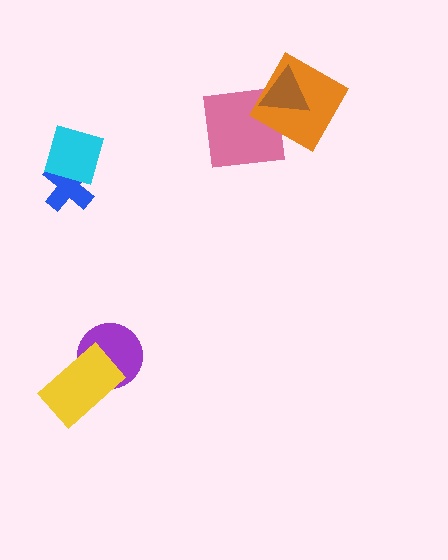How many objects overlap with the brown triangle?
2 objects overlap with the brown triangle.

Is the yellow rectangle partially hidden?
No, no other shape covers it.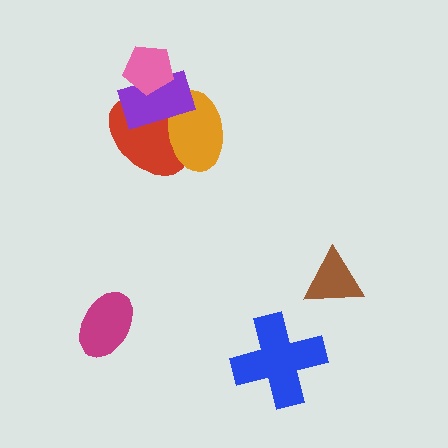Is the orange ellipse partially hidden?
Yes, it is partially covered by another shape.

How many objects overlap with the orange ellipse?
2 objects overlap with the orange ellipse.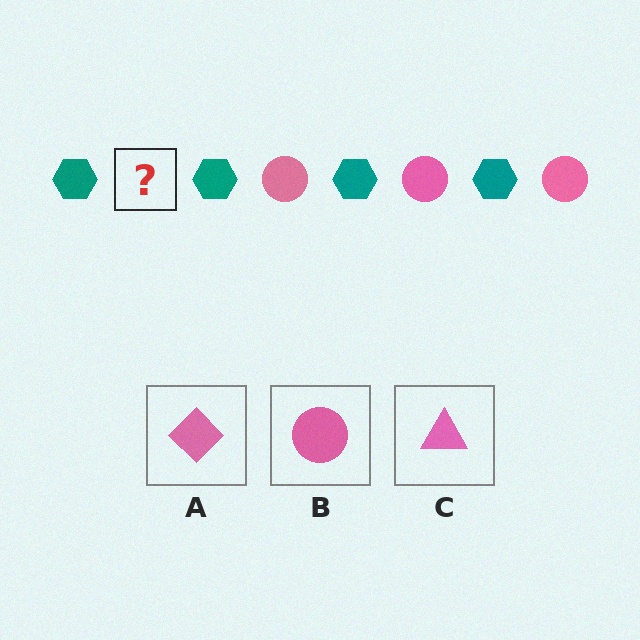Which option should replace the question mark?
Option B.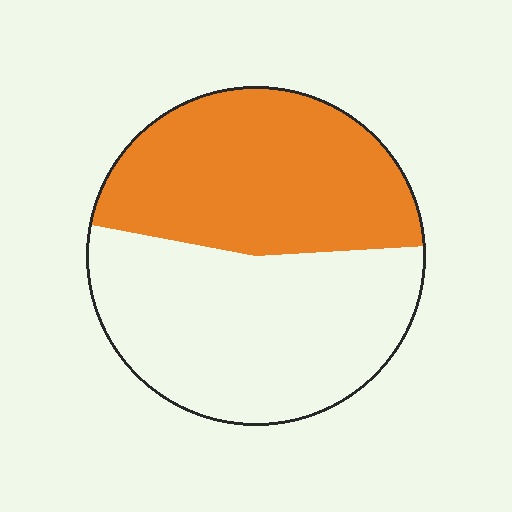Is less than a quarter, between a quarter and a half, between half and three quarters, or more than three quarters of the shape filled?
Between a quarter and a half.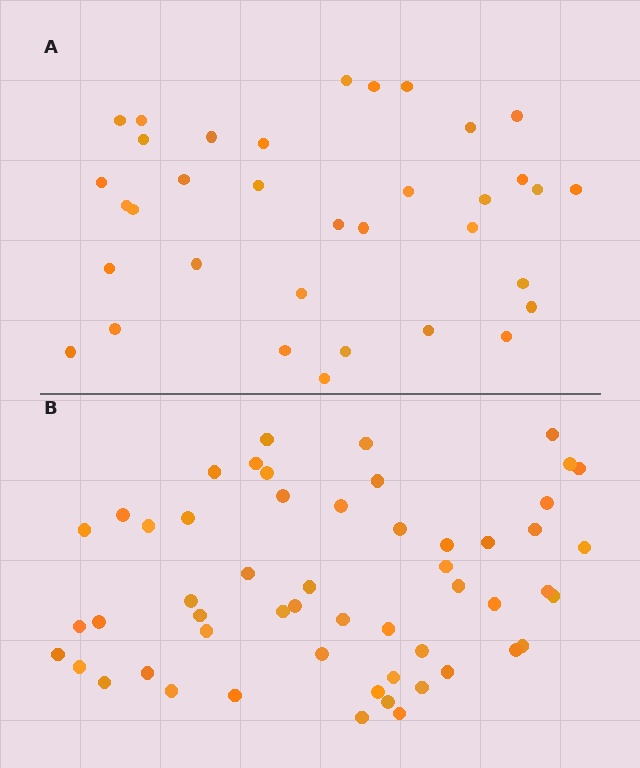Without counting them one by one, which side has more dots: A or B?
Region B (the bottom region) has more dots.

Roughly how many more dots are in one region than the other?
Region B has approximately 20 more dots than region A.